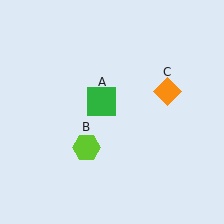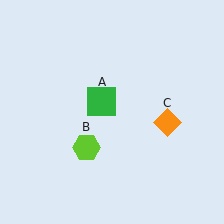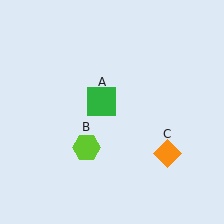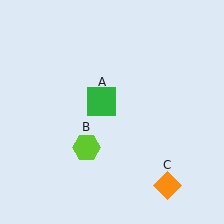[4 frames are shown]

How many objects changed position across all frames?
1 object changed position: orange diamond (object C).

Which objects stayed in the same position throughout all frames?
Green square (object A) and lime hexagon (object B) remained stationary.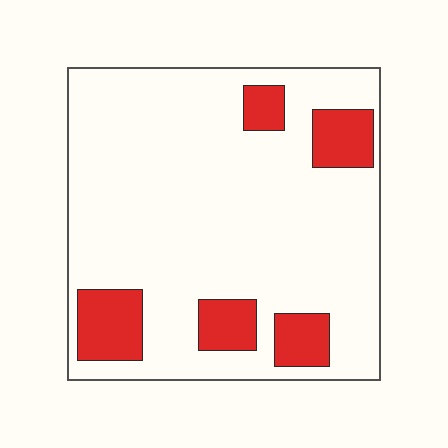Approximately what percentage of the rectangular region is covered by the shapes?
Approximately 15%.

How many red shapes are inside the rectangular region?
5.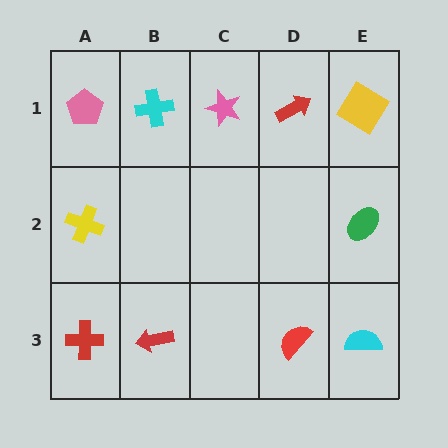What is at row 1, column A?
A pink pentagon.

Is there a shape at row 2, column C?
No, that cell is empty.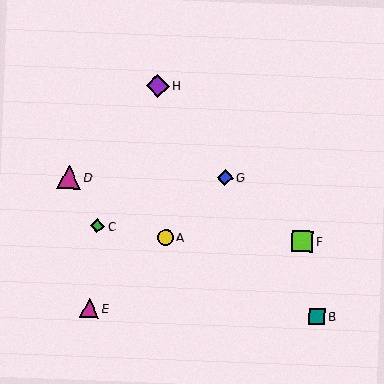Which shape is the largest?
The magenta triangle (labeled D) is the largest.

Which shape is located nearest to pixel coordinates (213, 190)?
The blue diamond (labeled G) at (225, 177) is nearest to that location.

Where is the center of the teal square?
The center of the teal square is at (317, 316).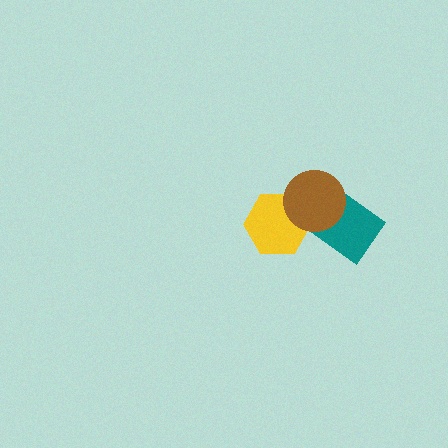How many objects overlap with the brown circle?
2 objects overlap with the brown circle.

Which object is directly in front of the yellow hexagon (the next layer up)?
The teal rectangle is directly in front of the yellow hexagon.